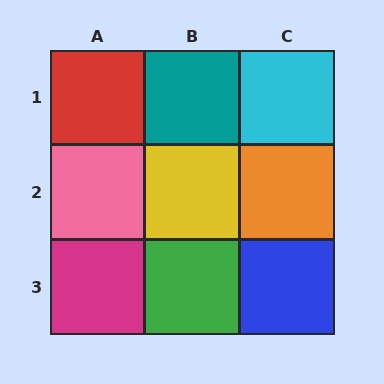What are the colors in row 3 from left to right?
Magenta, green, blue.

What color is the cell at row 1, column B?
Teal.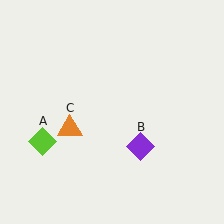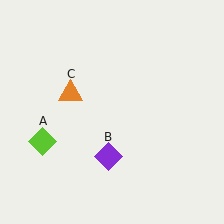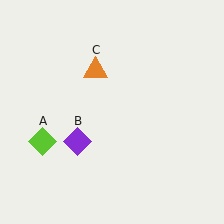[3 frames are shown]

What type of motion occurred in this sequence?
The purple diamond (object B), orange triangle (object C) rotated clockwise around the center of the scene.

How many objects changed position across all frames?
2 objects changed position: purple diamond (object B), orange triangle (object C).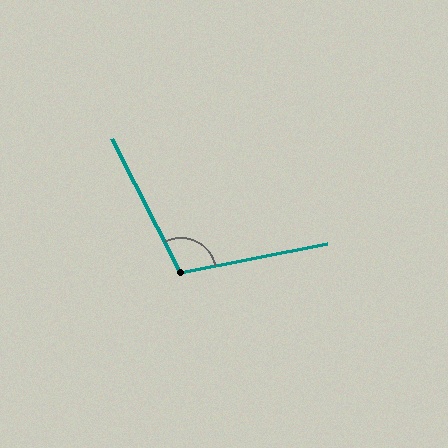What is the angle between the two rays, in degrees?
Approximately 106 degrees.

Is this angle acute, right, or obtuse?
It is obtuse.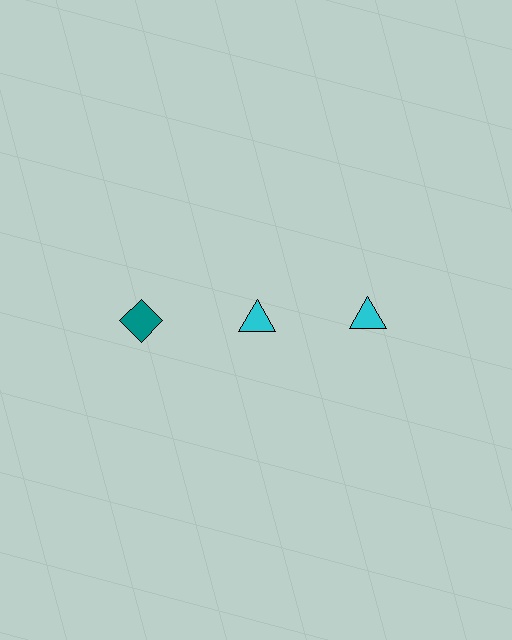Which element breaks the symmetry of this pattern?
The teal diamond in the top row, leftmost column breaks the symmetry. All other shapes are cyan triangles.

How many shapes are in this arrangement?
There are 3 shapes arranged in a grid pattern.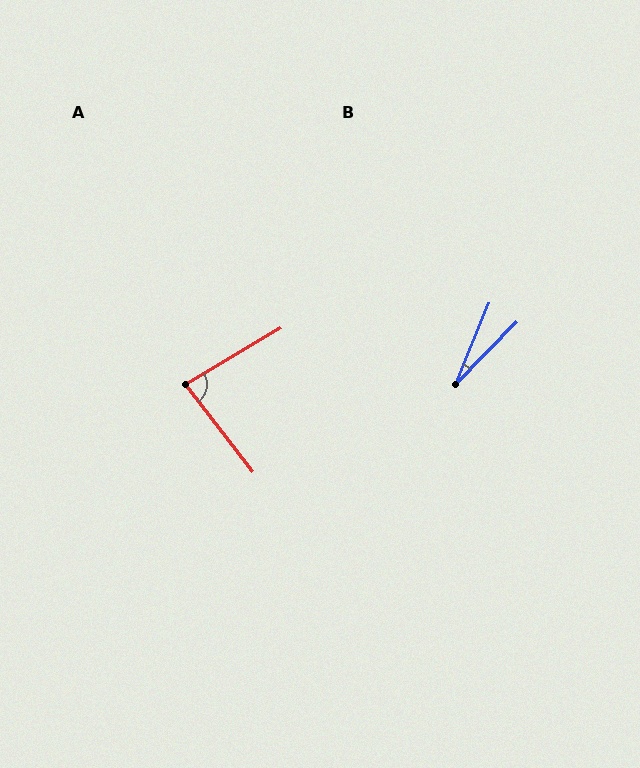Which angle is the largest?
A, at approximately 83 degrees.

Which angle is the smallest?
B, at approximately 22 degrees.